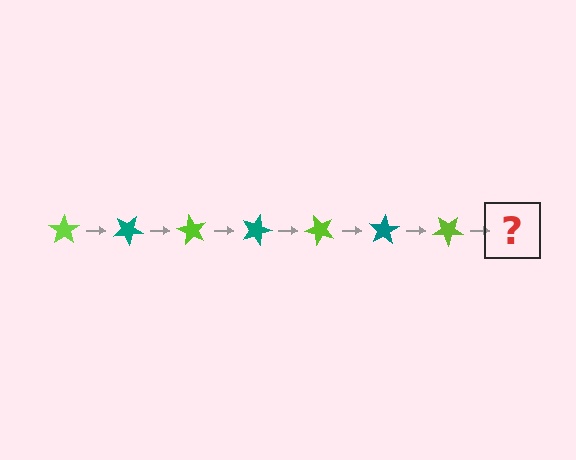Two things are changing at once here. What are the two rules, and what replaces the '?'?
The two rules are that it rotates 30 degrees each step and the color cycles through lime and teal. The '?' should be a teal star, rotated 210 degrees from the start.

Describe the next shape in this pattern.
It should be a teal star, rotated 210 degrees from the start.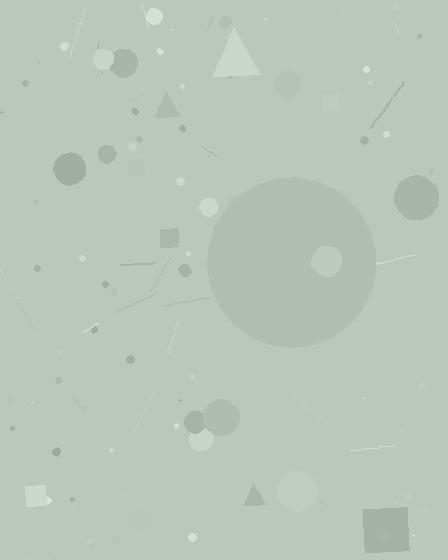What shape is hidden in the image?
A circle is hidden in the image.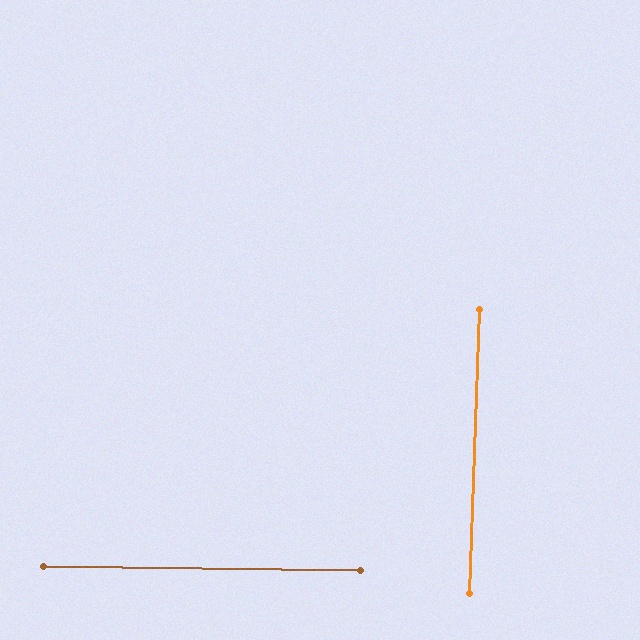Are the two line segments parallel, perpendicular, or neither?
Perpendicular — they meet at approximately 89°.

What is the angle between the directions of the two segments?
Approximately 89 degrees.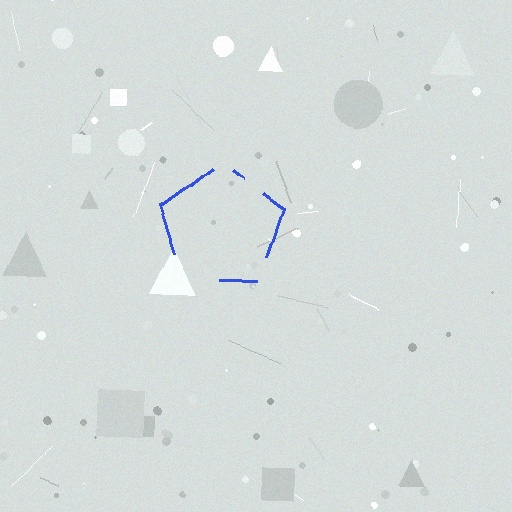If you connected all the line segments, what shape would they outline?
They would outline a pentagon.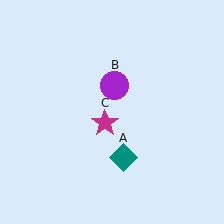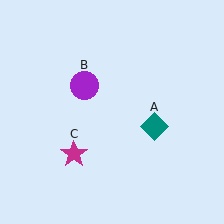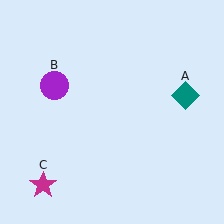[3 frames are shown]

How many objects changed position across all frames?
3 objects changed position: teal diamond (object A), purple circle (object B), magenta star (object C).